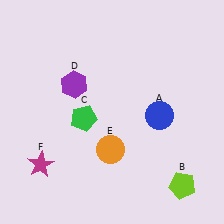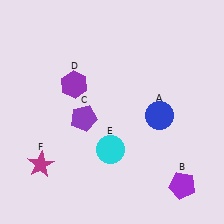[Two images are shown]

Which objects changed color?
B changed from lime to purple. C changed from green to purple. E changed from orange to cyan.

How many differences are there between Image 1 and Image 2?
There are 3 differences between the two images.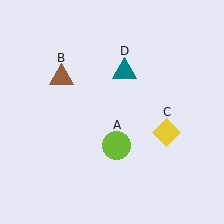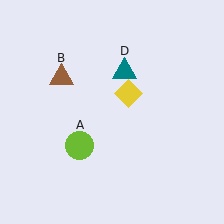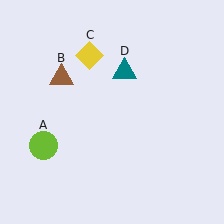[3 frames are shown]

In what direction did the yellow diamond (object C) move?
The yellow diamond (object C) moved up and to the left.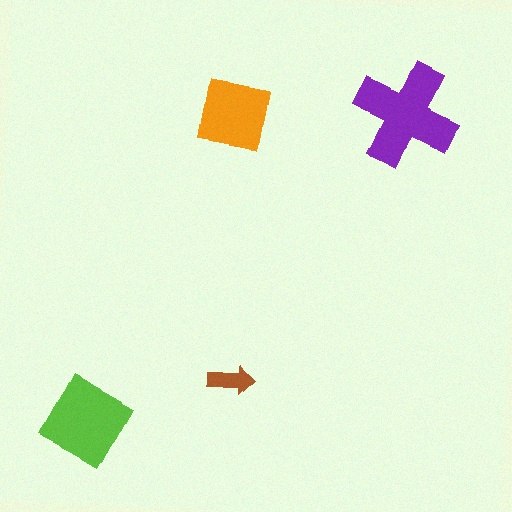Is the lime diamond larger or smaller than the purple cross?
Smaller.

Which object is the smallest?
The brown arrow.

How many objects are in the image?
There are 4 objects in the image.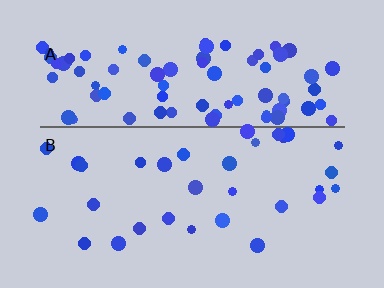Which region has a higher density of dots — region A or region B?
A (the top).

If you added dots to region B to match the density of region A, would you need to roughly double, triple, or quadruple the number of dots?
Approximately triple.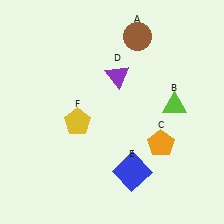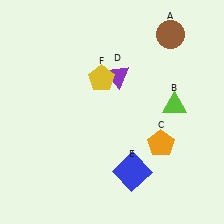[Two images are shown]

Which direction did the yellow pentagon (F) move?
The yellow pentagon (F) moved up.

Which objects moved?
The objects that moved are: the brown circle (A), the yellow pentagon (F).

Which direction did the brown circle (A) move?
The brown circle (A) moved right.